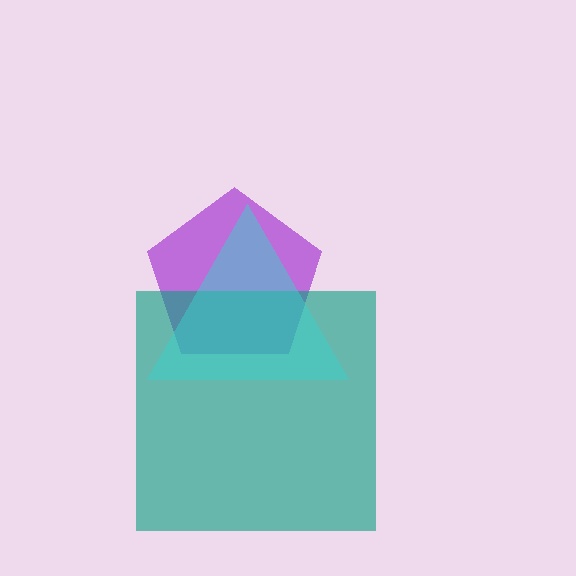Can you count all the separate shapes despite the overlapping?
Yes, there are 3 separate shapes.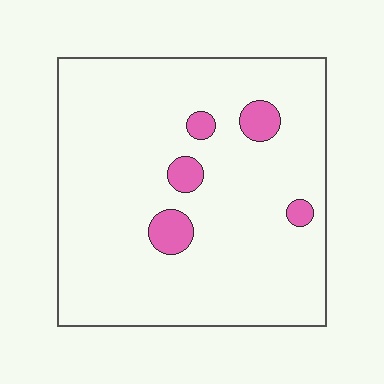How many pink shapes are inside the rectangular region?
5.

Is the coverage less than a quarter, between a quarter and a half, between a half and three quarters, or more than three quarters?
Less than a quarter.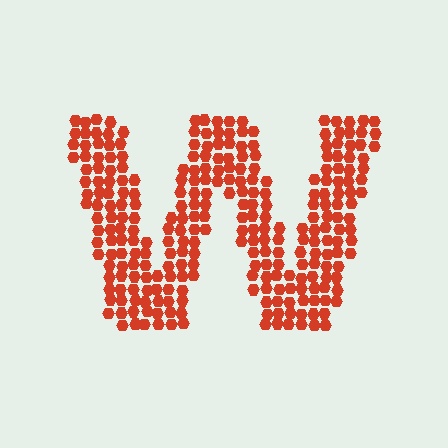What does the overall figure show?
The overall figure shows the letter W.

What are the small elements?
The small elements are hexagons.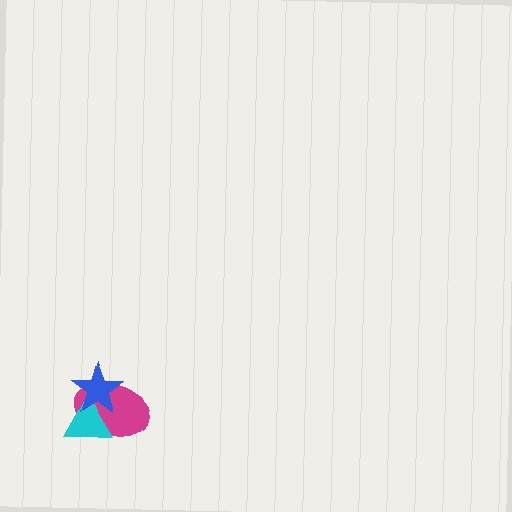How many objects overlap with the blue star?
2 objects overlap with the blue star.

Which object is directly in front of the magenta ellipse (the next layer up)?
The cyan triangle is directly in front of the magenta ellipse.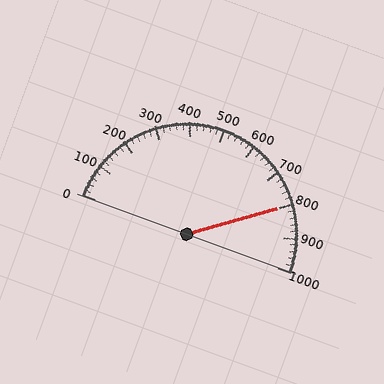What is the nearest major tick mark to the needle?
The nearest major tick mark is 800.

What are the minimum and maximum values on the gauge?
The gauge ranges from 0 to 1000.